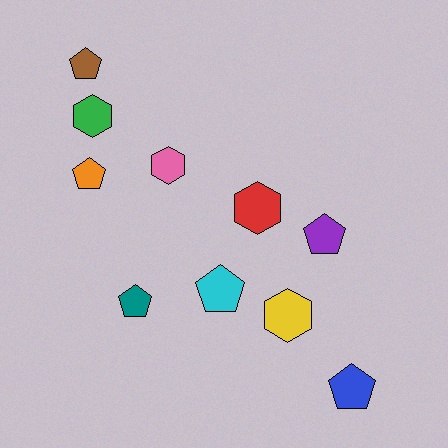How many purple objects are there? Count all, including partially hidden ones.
There is 1 purple object.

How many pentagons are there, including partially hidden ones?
There are 6 pentagons.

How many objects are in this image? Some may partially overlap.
There are 10 objects.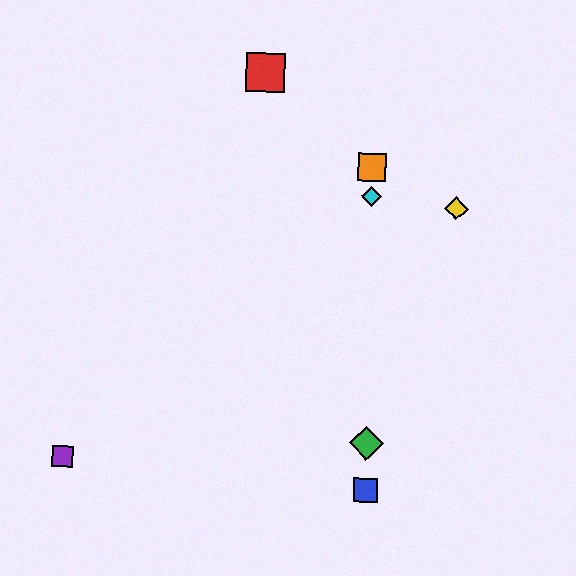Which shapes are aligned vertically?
The blue square, the green diamond, the orange square, the cyan diamond are aligned vertically.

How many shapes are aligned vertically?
4 shapes (the blue square, the green diamond, the orange square, the cyan diamond) are aligned vertically.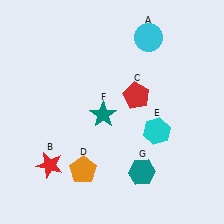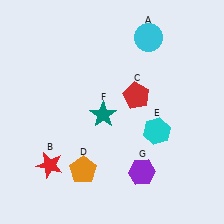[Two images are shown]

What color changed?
The hexagon (G) changed from teal in Image 1 to purple in Image 2.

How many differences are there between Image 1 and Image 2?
There is 1 difference between the two images.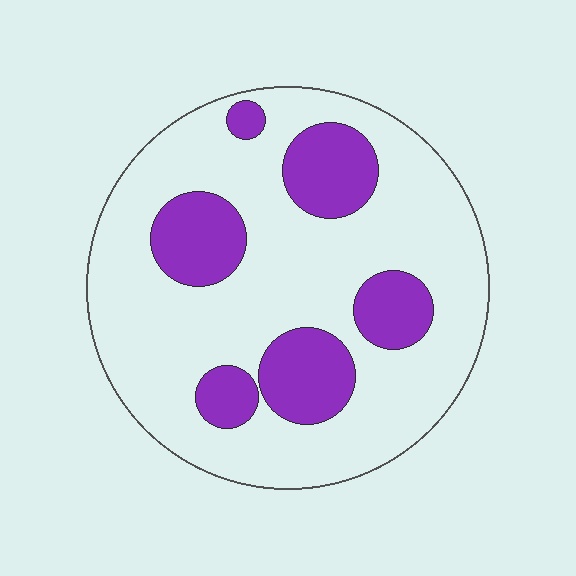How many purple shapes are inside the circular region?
6.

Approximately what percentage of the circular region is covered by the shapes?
Approximately 25%.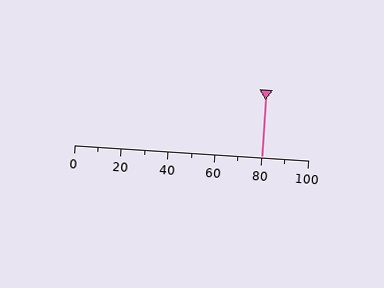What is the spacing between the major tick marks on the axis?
The major ticks are spaced 20 apart.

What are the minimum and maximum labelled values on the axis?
The axis runs from 0 to 100.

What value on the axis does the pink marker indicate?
The marker indicates approximately 80.